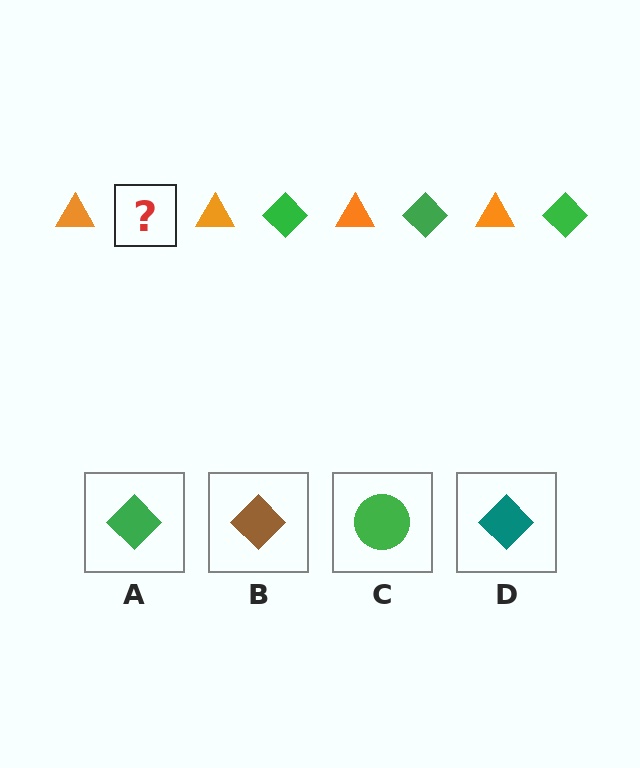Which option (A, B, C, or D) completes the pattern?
A.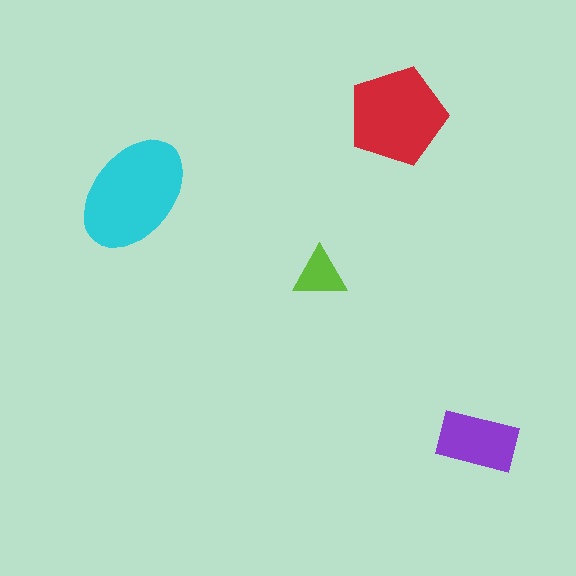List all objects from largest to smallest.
The cyan ellipse, the red pentagon, the purple rectangle, the lime triangle.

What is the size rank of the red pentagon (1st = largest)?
2nd.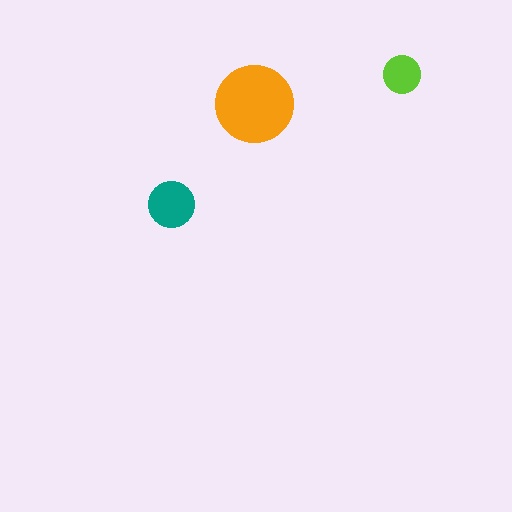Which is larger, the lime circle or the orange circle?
The orange one.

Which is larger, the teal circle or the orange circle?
The orange one.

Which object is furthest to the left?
The teal circle is leftmost.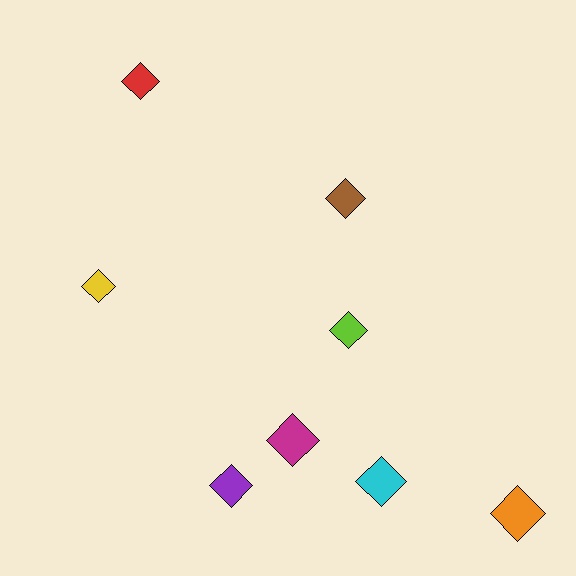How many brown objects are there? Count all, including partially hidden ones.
There is 1 brown object.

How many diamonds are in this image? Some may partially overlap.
There are 8 diamonds.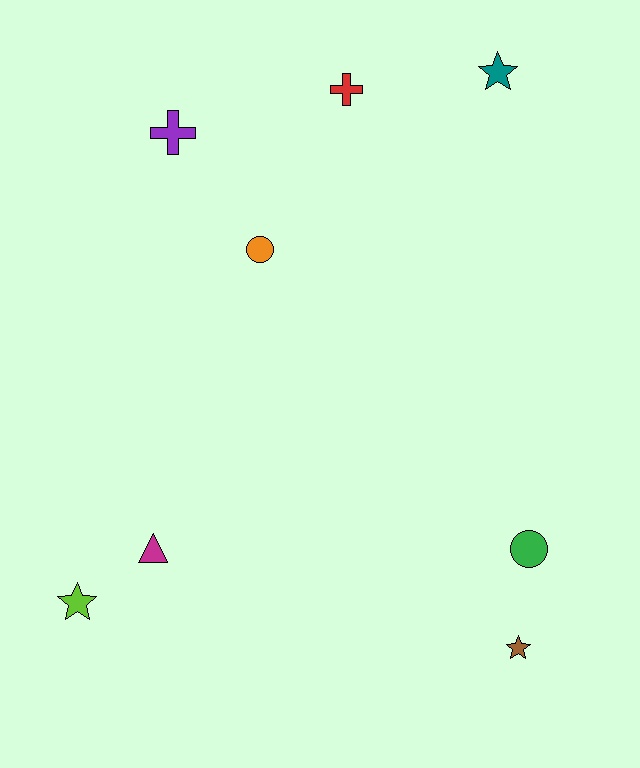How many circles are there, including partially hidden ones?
There are 2 circles.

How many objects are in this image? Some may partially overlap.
There are 8 objects.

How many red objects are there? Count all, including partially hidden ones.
There is 1 red object.